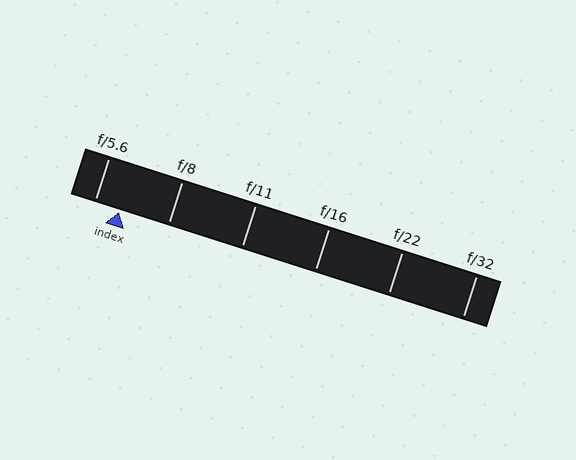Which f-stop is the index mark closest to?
The index mark is closest to f/5.6.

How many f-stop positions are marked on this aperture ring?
There are 6 f-stop positions marked.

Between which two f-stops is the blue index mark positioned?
The index mark is between f/5.6 and f/8.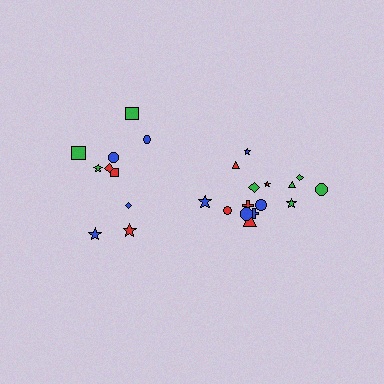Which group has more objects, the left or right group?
The right group.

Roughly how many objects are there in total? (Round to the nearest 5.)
Roughly 25 objects in total.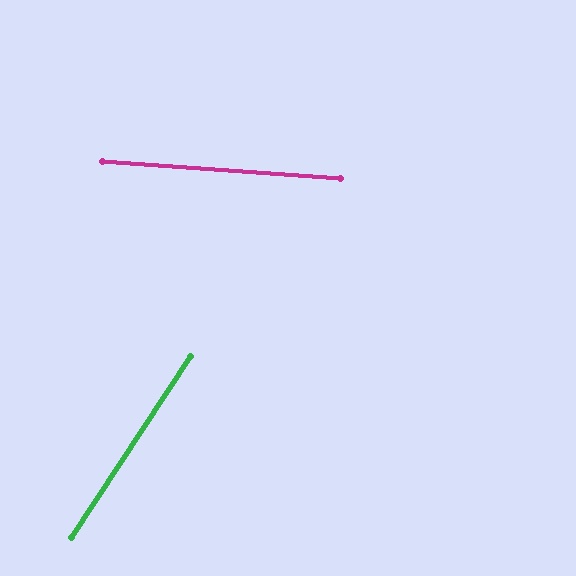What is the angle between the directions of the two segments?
Approximately 61 degrees.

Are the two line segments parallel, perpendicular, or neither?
Neither parallel nor perpendicular — they differ by about 61°.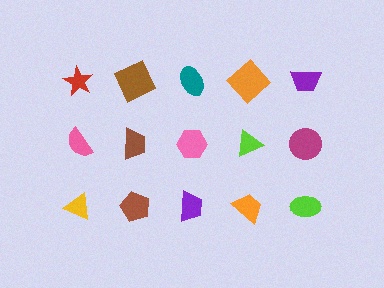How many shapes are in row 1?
5 shapes.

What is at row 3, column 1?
A yellow triangle.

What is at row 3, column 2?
A brown pentagon.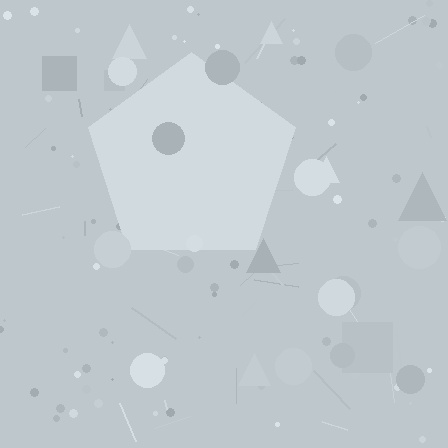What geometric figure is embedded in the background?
A pentagon is embedded in the background.